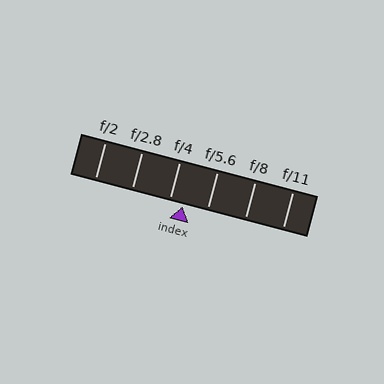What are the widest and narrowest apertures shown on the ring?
The widest aperture shown is f/2 and the narrowest is f/11.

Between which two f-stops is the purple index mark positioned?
The index mark is between f/4 and f/5.6.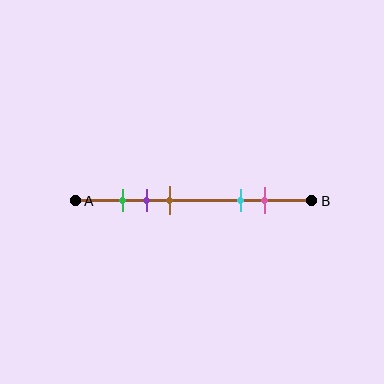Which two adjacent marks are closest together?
The green and purple marks are the closest adjacent pair.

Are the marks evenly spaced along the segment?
No, the marks are not evenly spaced.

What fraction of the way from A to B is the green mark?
The green mark is approximately 20% (0.2) of the way from A to B.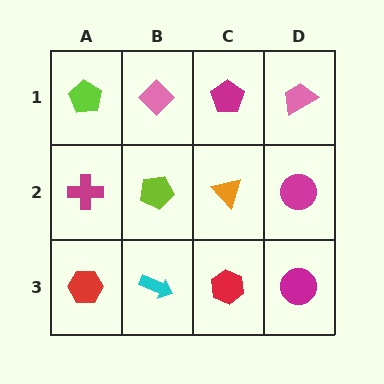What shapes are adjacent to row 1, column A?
A magenta cross (row 2, column A), a pink diamond (row 1, column B).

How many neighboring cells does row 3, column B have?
3.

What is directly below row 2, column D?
A magenta circle.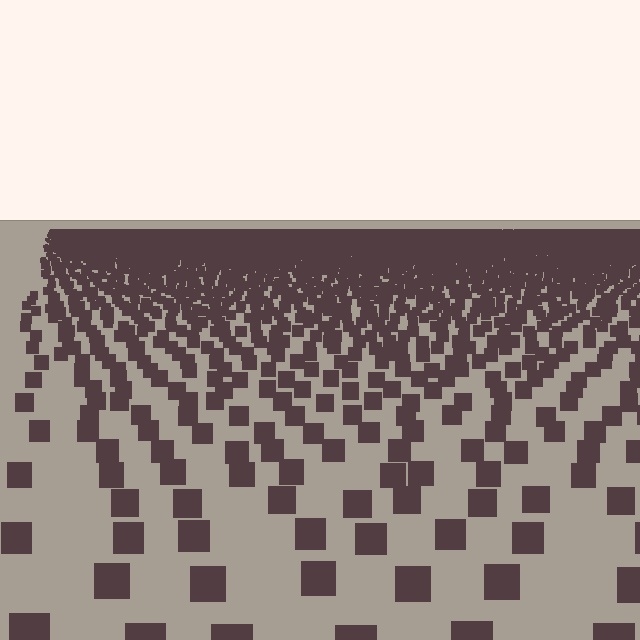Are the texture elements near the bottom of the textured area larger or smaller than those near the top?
Larger. Near the bottom, elements are closer to the viewer and appear at a bigger on-screen size.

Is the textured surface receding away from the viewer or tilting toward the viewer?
The surface is receding away from the viewer. Texture elements get smaller and denser toward the top.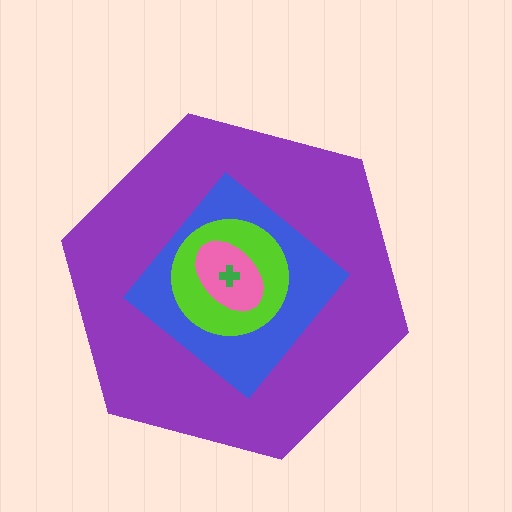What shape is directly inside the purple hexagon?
The blue diamond.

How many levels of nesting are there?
5.